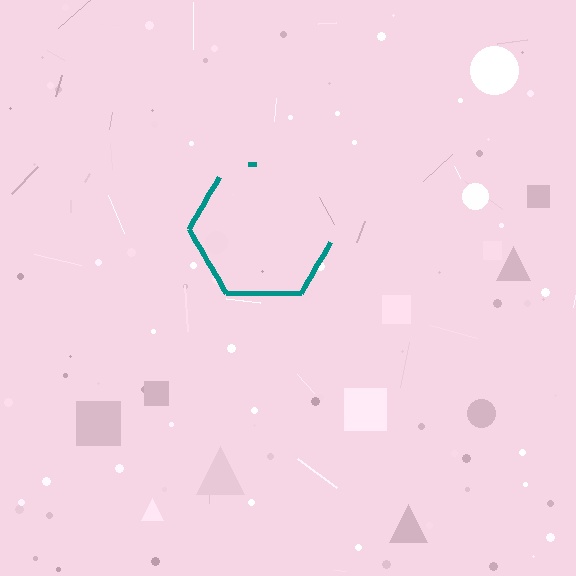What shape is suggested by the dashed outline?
The dashed outline suggests a hexagon.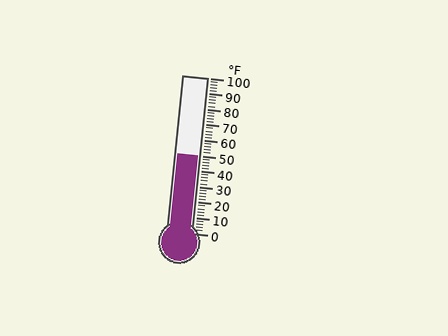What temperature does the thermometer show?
The thermometer shows approximately 50°F.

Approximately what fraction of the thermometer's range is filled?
The thermometer is filled to approximately 50% of its range.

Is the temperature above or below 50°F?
The temperature is at 50°F.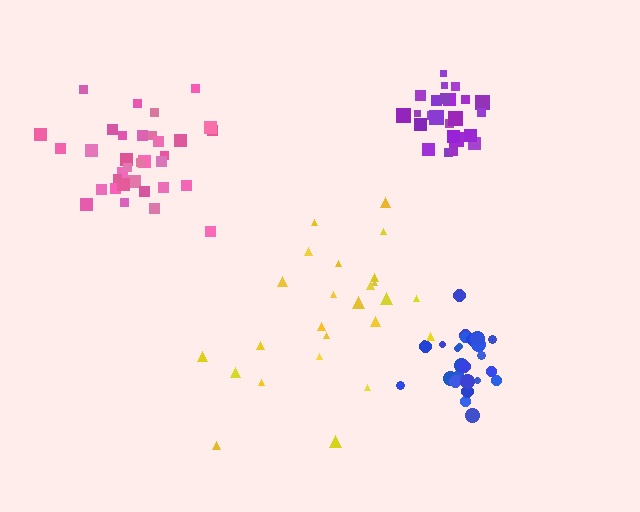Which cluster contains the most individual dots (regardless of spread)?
Pink (34).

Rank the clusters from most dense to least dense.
purple, blue, pink, yellow.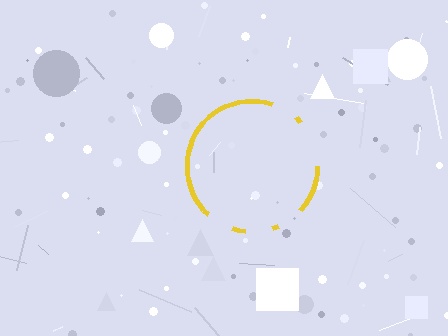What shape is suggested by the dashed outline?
The dashed outline suggests a circle.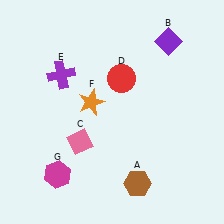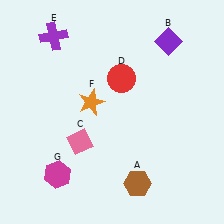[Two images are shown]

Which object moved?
The purple cross (E) moved up.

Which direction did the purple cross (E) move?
The purple cross (E) moved up.